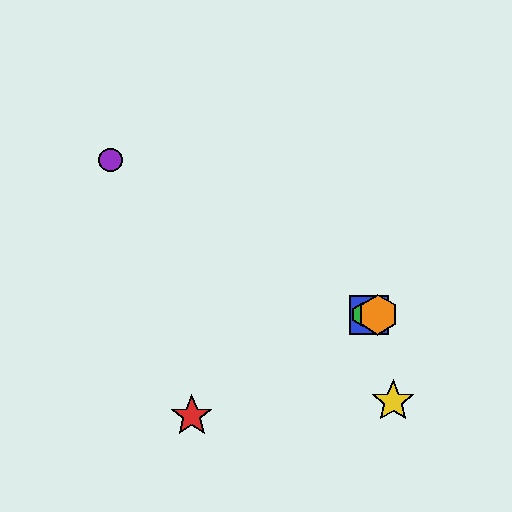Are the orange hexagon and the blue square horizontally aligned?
Yes, both are at y≈315.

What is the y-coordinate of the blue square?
The blue square is at y≈315.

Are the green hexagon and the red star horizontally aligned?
No, the green hexagon is at y≈315 and the red star is at y≈416.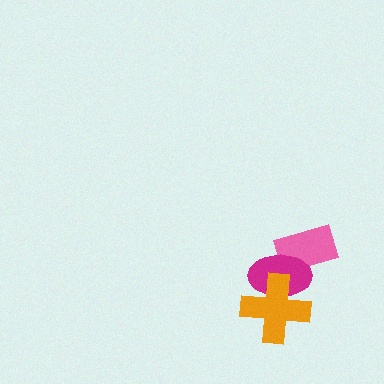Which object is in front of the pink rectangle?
The magenta ellipse is in front of the pink rectangle.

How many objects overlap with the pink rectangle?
1 object overlaps with the pink rectangle.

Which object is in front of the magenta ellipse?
The orange cross is in front of the magenta ellipse.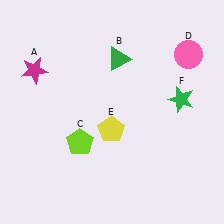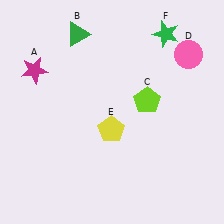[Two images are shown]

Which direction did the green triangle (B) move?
The green triangle (B) moved left.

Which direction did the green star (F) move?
The green star (F) moved up.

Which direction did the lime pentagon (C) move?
The lime pentagon (C) moved right.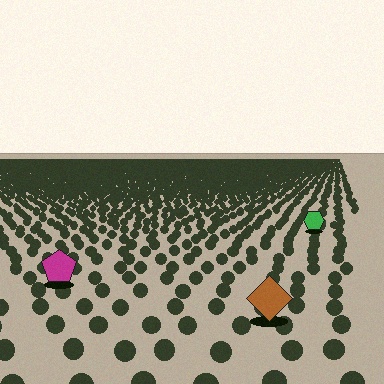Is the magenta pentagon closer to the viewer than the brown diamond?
No. The brown diamond is closer — you can tell from the texture gradient: the ground texture is coarser near it.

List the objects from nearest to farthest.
From nearest to farthest: the brown diamond, the magenta pentagon, the green hexagon.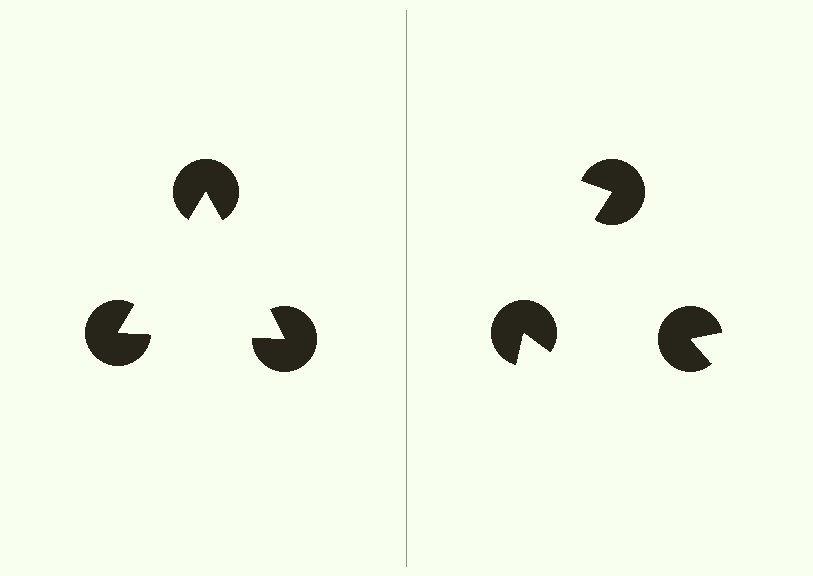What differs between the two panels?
The pac-man discs are positioned identically on both sides; only the wedge orientations differ. On the left they align to a triangle; on the right they are misaligned.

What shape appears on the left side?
An illusory triangle.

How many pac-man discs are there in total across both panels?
6 — 3 on each side.